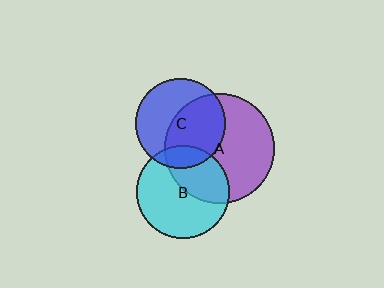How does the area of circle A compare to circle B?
Approximately 1.4 times.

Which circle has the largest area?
Circle A (purple).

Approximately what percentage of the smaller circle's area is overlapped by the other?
Approximately 55%.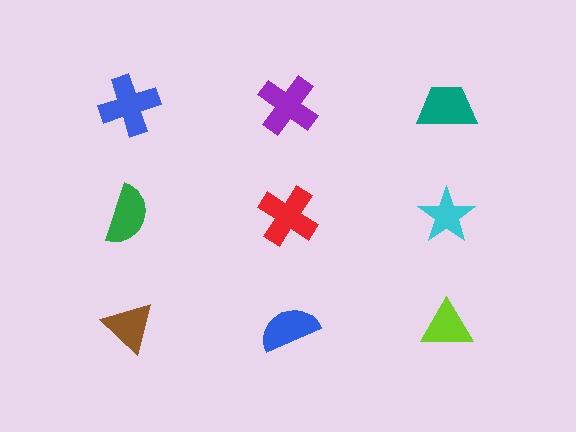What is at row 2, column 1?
A green semicircle.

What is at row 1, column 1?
A blue cross.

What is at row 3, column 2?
A blue semicircle.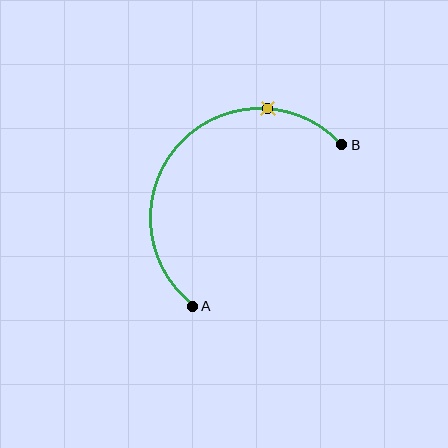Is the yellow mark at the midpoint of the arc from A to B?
No. The yellow mark lies on the arc but is closer to endpoint B. The arc midpoint would be at the point on the curve equidistant along the arc from both A and B.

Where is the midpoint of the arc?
The arc midpoint is the point on the curve farthest from the straight line joining A and B. It sits above and to the left of that line.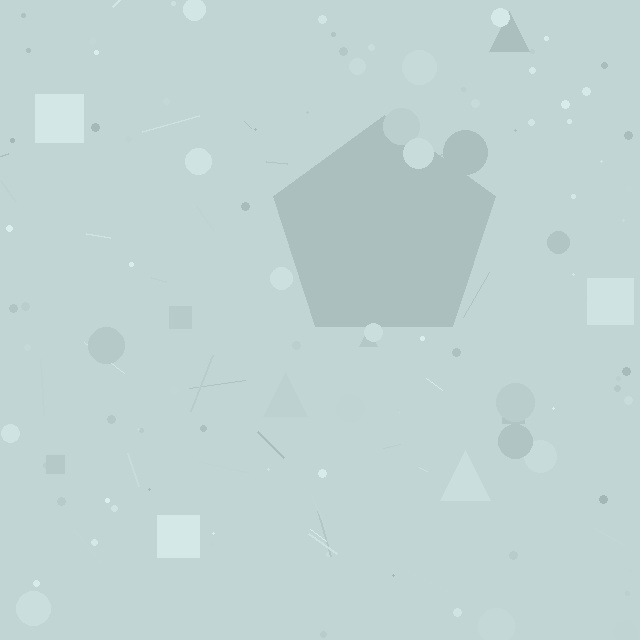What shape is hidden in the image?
A pentagon is hidden in the image.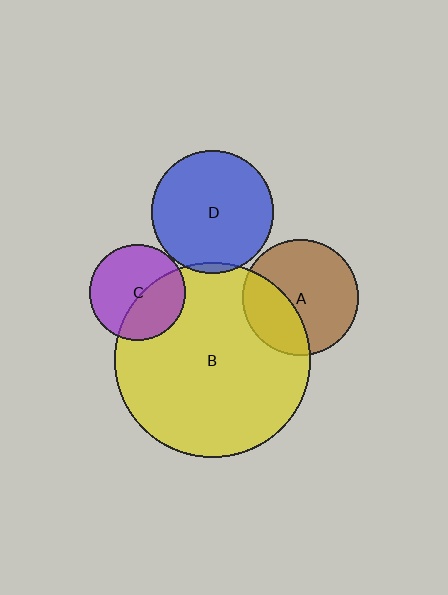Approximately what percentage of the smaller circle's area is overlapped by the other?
Approximately 35%.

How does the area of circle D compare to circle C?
Approximately 1.6 times.